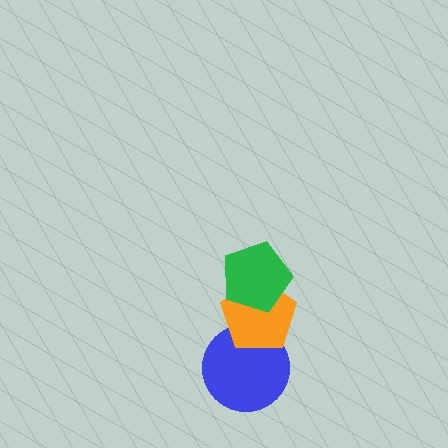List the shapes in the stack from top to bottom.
From top to bottom: the green pentagon, the orange pentagon, the blue circle.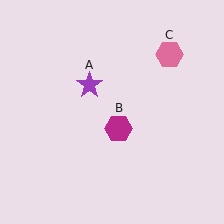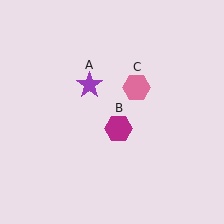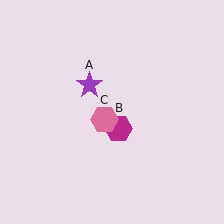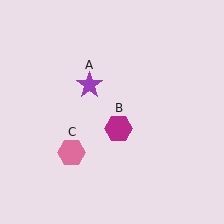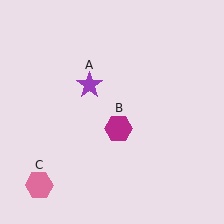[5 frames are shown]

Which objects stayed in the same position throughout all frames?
Purple star (object A) and magenta hexagon (object B) remained stationary.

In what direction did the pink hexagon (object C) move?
The pink hexagon (object C) moved down and to the left.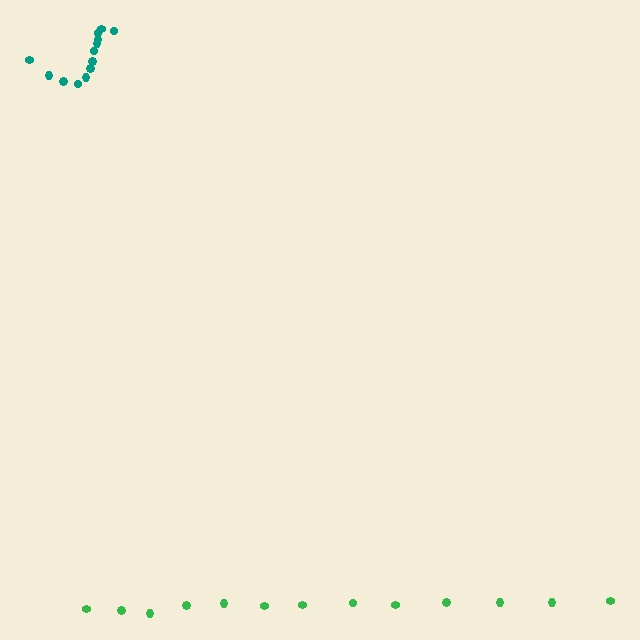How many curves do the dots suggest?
There are 2 distinct paths.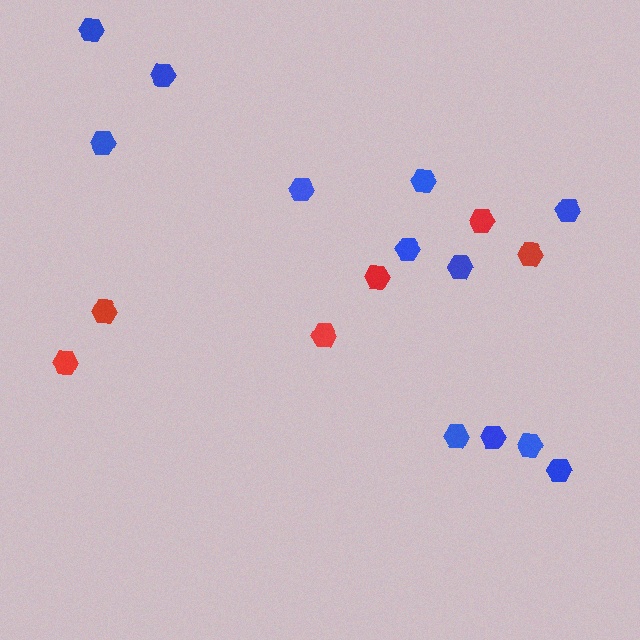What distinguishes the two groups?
There are 2 groups: one group of blue hexagons (12) and one group of red hexagons (6).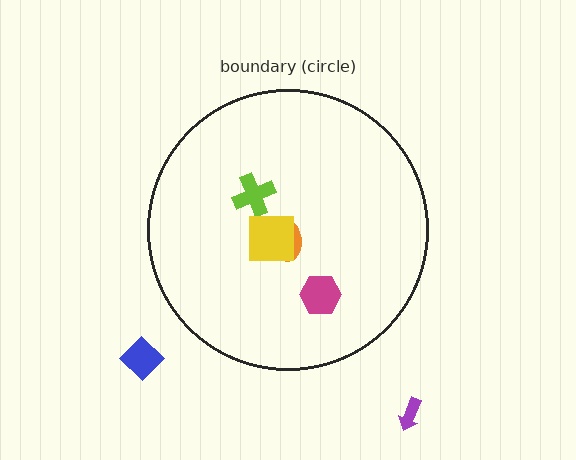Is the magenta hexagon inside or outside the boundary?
Inside.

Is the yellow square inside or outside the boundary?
Inside.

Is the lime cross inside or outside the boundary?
Inside.